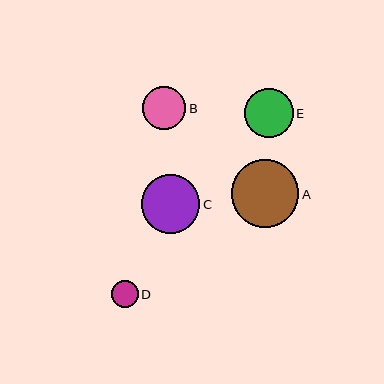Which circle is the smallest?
Circle D is the smallest with a size of approximately 26 pixels.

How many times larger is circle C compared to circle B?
Circle C is approximately 1.4 times the size of circle B.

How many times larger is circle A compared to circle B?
Circle A is approximately 1.6 times the size of circle B.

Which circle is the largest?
Circle A is the largest with a size of approximately 67 pixels.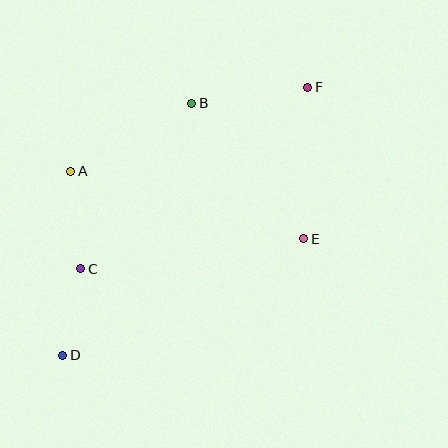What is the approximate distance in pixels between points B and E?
The distance between B and E is approximately 176 pixels.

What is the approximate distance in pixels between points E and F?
The distance between E and F is approximately 152 pixels.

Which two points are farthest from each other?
Points D and F are farthest from each other.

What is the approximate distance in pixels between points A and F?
The distance between A and F is approximately 251 pixels.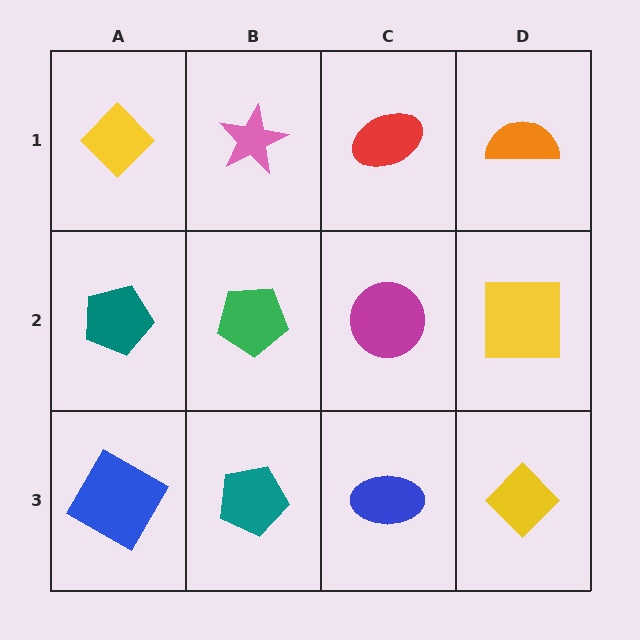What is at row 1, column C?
A red ellipse.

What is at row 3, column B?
A teal pentagon.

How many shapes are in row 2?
4 shapes.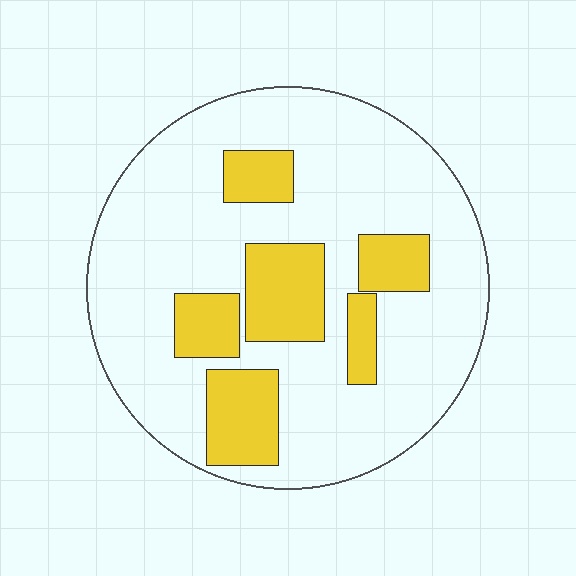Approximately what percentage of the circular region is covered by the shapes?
Approximately 25%.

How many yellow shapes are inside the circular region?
6.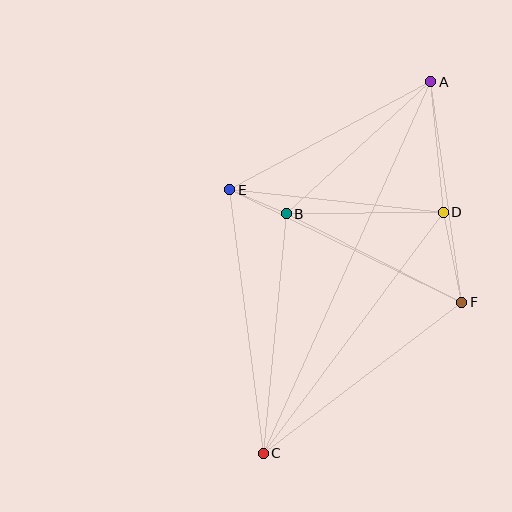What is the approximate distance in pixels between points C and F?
The distance between C and F is approximately 250 pixels.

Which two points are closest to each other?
Points B and E are closest to each other.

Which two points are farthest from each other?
Points A and C are farthest from each other.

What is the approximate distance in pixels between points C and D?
The distance between C and D is approximately 301 pixels.